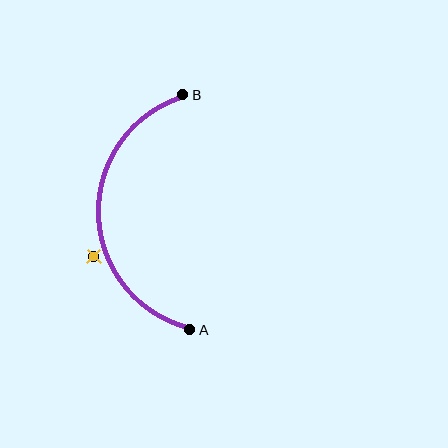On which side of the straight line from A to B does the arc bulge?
The arc bulges to the left of the straight line connecting A and B.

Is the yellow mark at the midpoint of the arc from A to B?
No — the yellow mark does not lie on the arc at all. It sits slightly outside the curve.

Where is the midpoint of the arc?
The arc midpoint is the point on the curve farthest from the straight line joining A and B. It sits to the left of that line.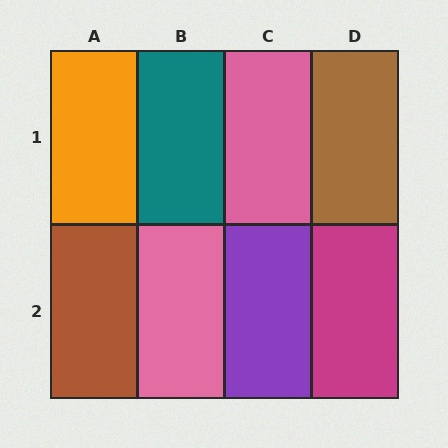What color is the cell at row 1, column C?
Pink.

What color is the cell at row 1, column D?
Brown.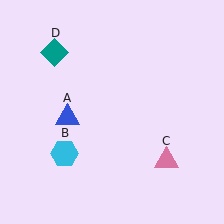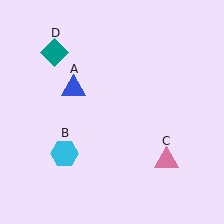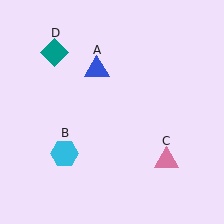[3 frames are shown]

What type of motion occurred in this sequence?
The blue triangle (object A) rotated clockwise around the center of the scene.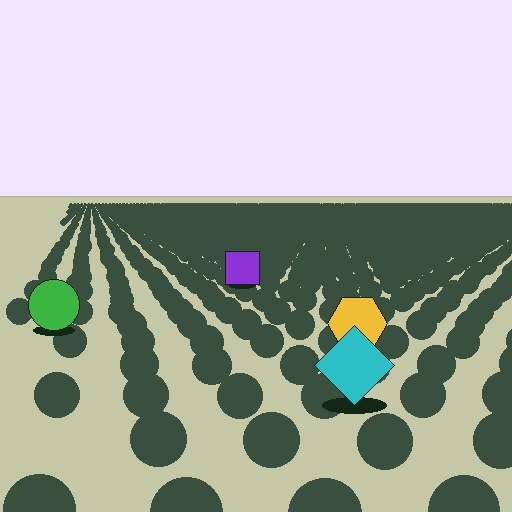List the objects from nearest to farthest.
From nearest to farthest: the cyan diamond, the yellow hexagon, the green circle, the purple square.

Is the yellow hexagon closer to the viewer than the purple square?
Yes. The yellow hexagon is closer — you can tell from the texture gradient: the ground texture is coarser near it.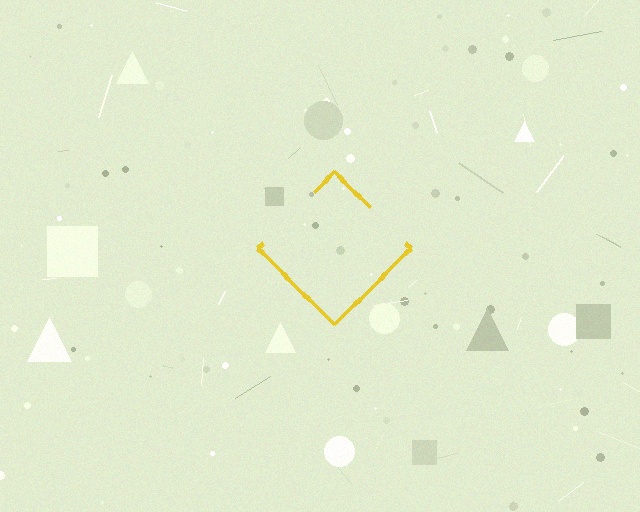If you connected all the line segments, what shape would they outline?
They would outline a diamond.